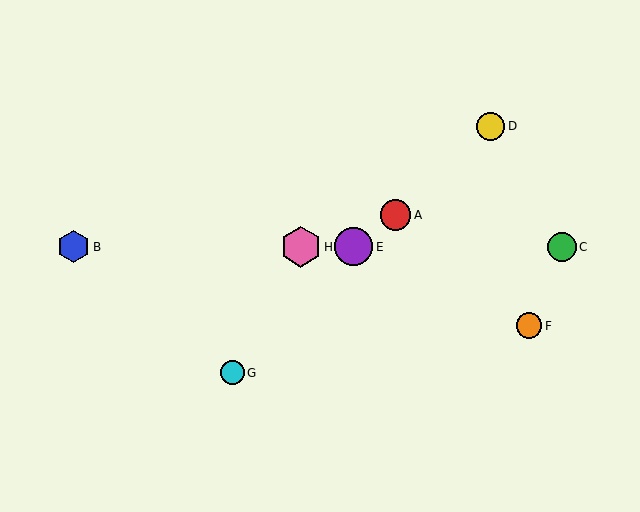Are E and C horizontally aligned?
Yes, both are at y≈247.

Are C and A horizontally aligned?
No, C is at y≈247 and A is at y≈215.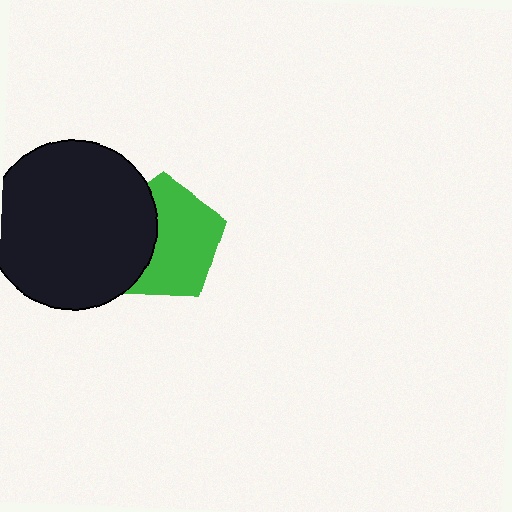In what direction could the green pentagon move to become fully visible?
The green pentagon could move right. That would shift it out from behind the black circle entirely.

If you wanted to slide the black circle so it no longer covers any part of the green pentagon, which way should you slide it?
Slide it left — that is the most direct way to separate the two shapes.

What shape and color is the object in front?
The object in front is a black circle.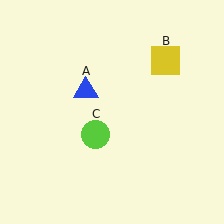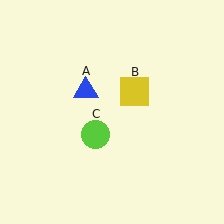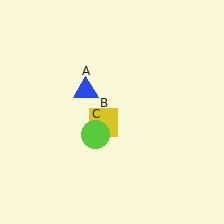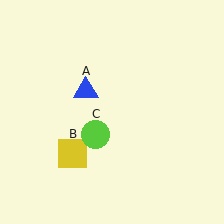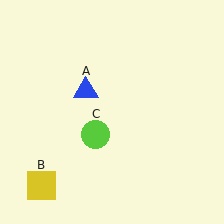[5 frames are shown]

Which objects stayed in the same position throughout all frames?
Blue triangle (object A) and lime circle (object C) remained stationary.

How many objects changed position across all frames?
1 object changed position: yellow square (object B).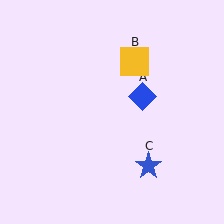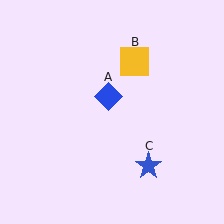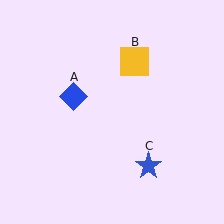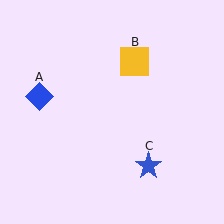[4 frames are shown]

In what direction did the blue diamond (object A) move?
The blue diamond (object A) moved left.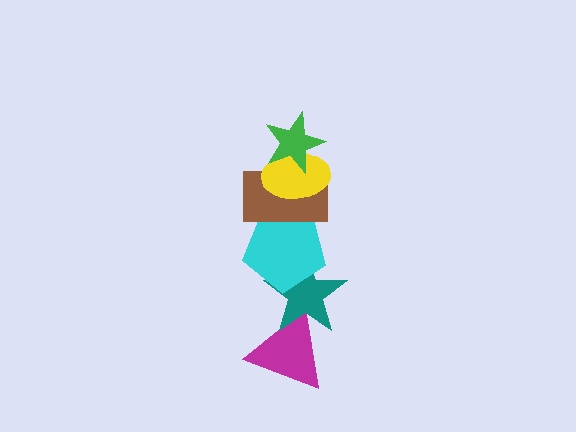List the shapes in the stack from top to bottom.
From top to bottom: the green star, the yellow ellipse, the brown rectangle, the cyan pentagon, the teal star, the magenta triangle.